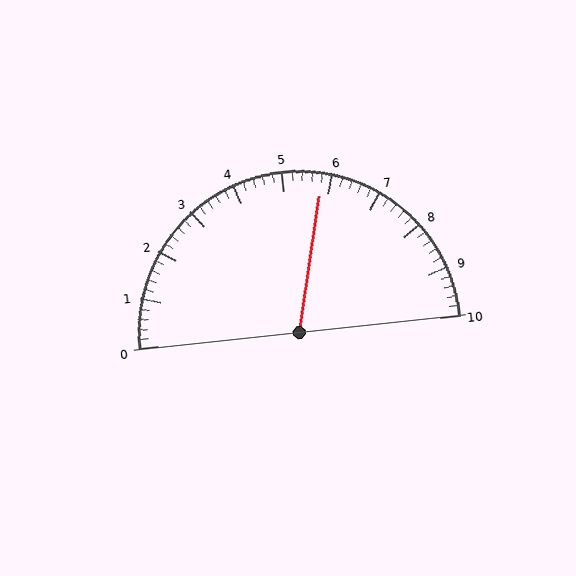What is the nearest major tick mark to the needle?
The nearest major tick mark is 6.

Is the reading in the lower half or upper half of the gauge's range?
The reading is in the upper half of the range (0 to 10).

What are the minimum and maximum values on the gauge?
The gauge ranges from 0 to 10.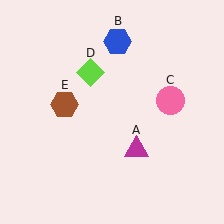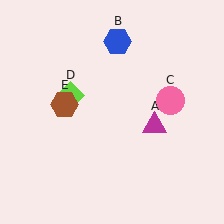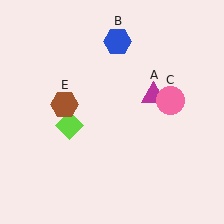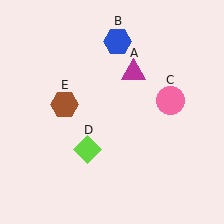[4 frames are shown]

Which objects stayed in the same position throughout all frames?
Blue hexagon (object B) and pink circle (object C) and brown hexagon (object E) remained stationary.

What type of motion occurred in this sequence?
The magenta triangle (object A), lime diamond (object D) rotated counterclockwise around the center of the scene.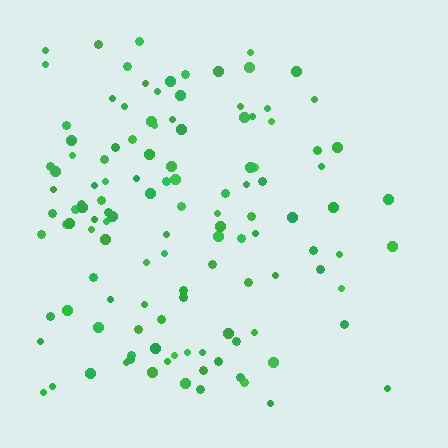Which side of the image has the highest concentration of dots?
The left.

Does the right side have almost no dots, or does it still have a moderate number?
Still a moderate number, just noticeably fewer than the left.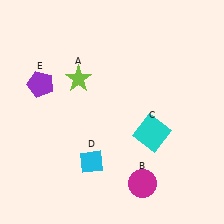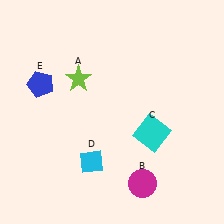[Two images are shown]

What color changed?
The pentagon (E) changed from purple in Image 1 to blue in Image 2.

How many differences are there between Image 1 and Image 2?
There is 1 difference between the two images.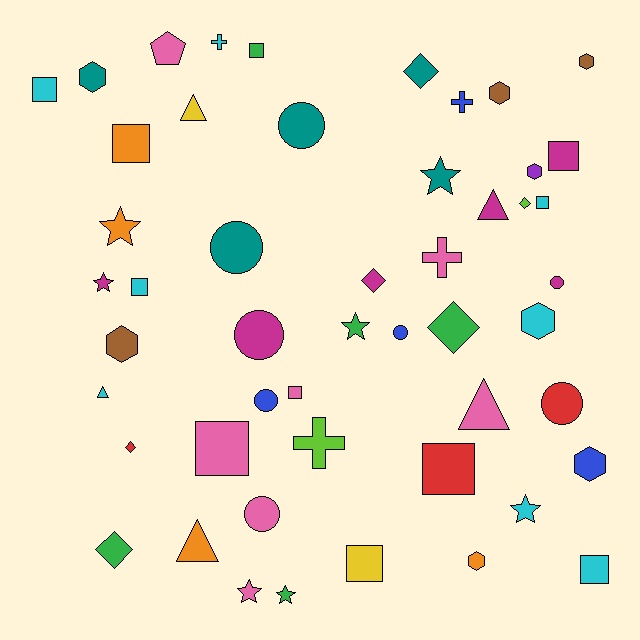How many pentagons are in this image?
There is 1 pentagon.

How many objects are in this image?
There are 50 objects.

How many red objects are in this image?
There are 3 red objects.